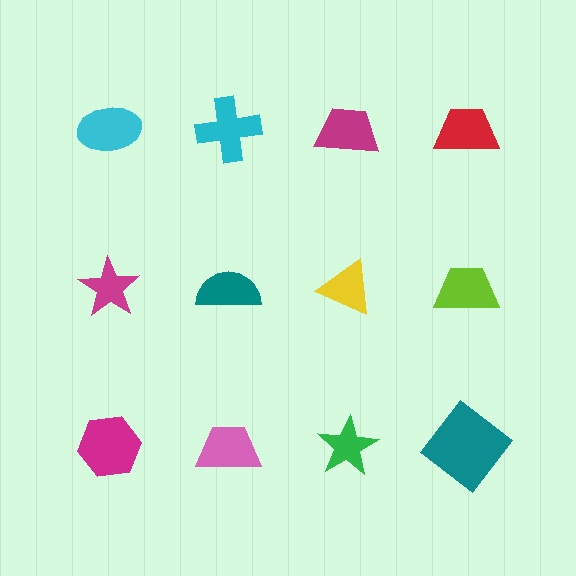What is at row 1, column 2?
A cyan cross.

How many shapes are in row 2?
4 shapes.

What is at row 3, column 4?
A teal diamond.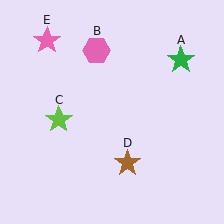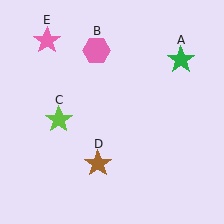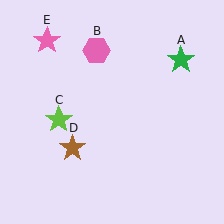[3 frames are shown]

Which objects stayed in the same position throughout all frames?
Green star (object A) and pink hexagon (object B) and lime star (object C) and pink star (object E) remained stationary.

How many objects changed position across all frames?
1 object changed position: brown star (object D).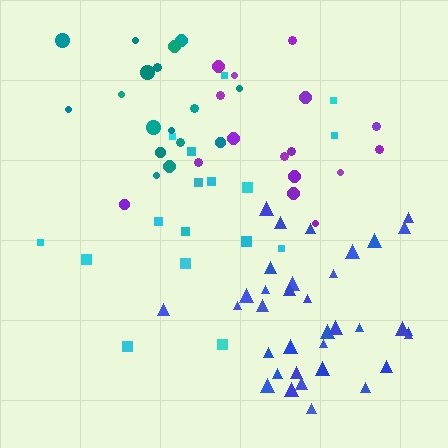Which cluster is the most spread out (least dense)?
Cyan.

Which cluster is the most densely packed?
Blue.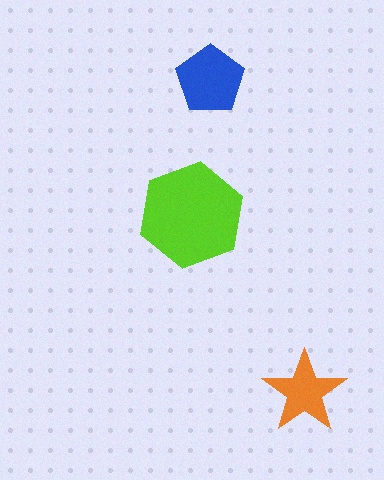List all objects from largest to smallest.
The lime hexagon, the blue pentagon, the orange star.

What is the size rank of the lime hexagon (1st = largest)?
1st.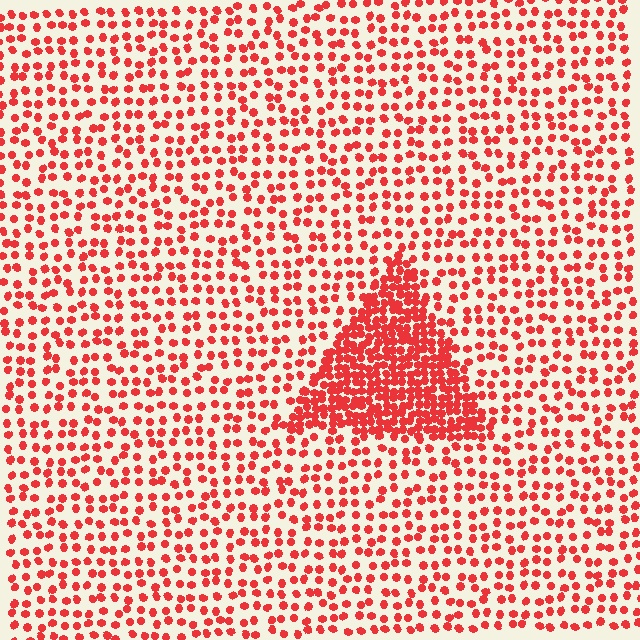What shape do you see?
I see a triangle.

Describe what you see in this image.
The image contains small red elements arranged at two different densities. A triangle-shaped region is visible where the elements are more densely packed than the surrounding area.